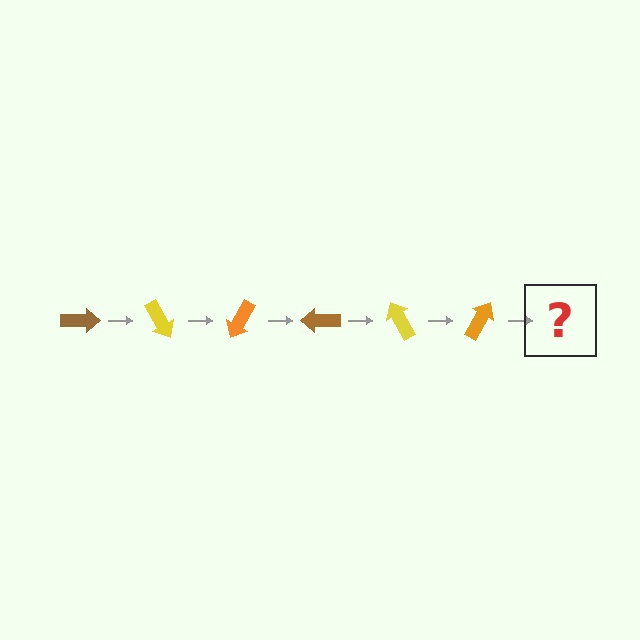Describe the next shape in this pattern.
It should be a brown arrow, rotated 360 degrees from the start.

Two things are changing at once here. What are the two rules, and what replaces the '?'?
The two rules are that it rotates 60 degrees each step and the color cycles through brown, yellow, and orange. The '?' should be a brown arrow, rotated 360 degrees from the start.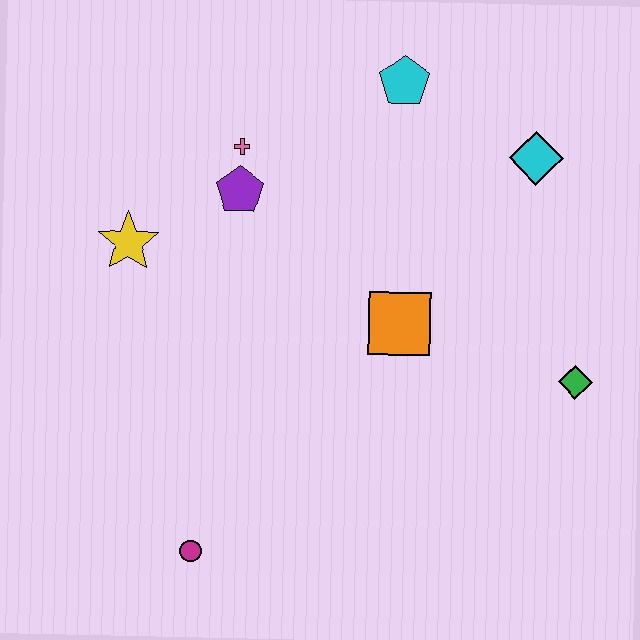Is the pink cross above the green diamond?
Yes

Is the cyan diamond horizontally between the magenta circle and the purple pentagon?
No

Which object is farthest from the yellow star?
The green diamond is farthest from the yellow star.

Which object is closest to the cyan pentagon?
The cyan diamond is closest to the cyan pentagon.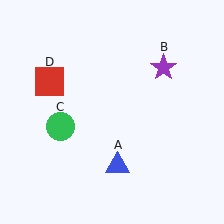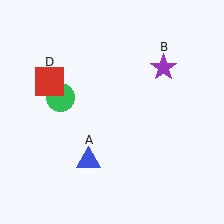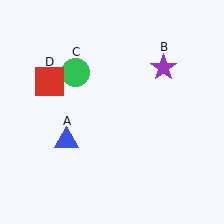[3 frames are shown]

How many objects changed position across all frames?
2 objects changed position: blue triangle (object A), green circle (object C).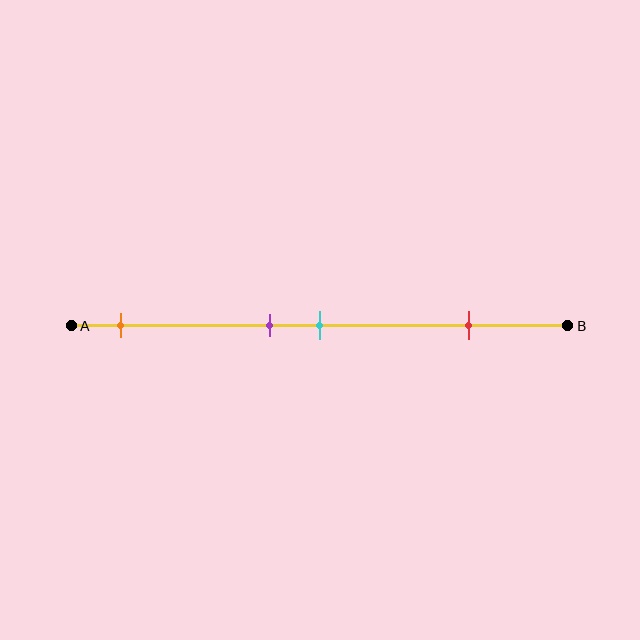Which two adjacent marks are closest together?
The purple and cyan marks are the closest adjacent pair.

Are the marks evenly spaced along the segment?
No, the marks are not evenly spaced.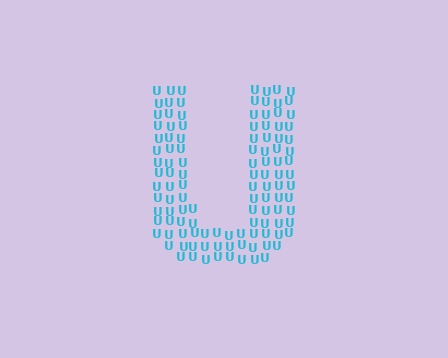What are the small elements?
The small elements are letter U's.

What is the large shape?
The large shape is the letter U.